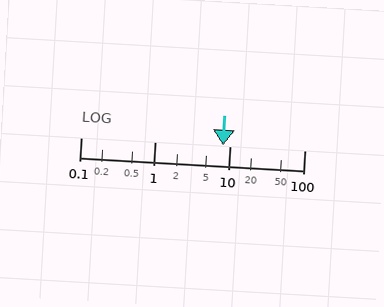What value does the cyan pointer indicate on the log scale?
The pointer indicates approximately 8.1.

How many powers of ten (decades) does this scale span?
The scale spans 3 decades, from 0.1 to 100.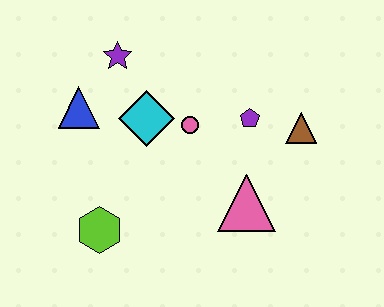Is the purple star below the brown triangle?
No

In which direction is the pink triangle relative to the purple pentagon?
The pink triangle is below the purple pentagon.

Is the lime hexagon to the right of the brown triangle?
No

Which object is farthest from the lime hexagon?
The brown triangle is farthest from the lime hexagon.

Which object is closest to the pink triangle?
The purple pentagon is closest to the pink triangle.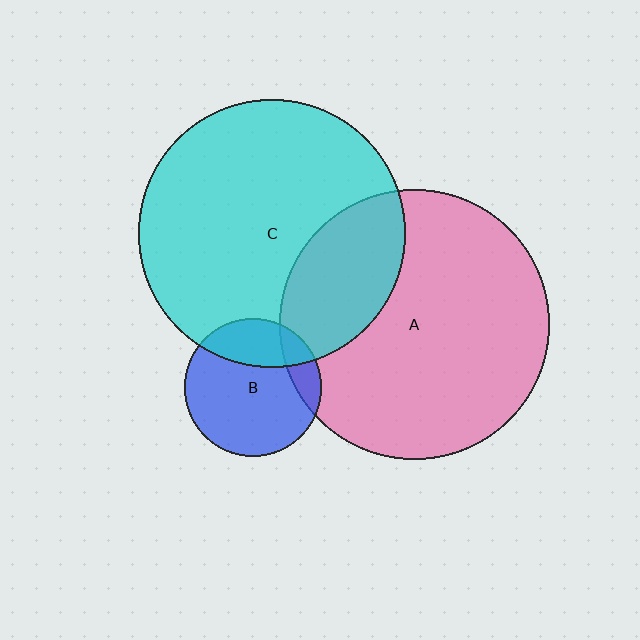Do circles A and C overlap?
Yes.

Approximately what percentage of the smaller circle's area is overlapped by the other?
Approximately 25%.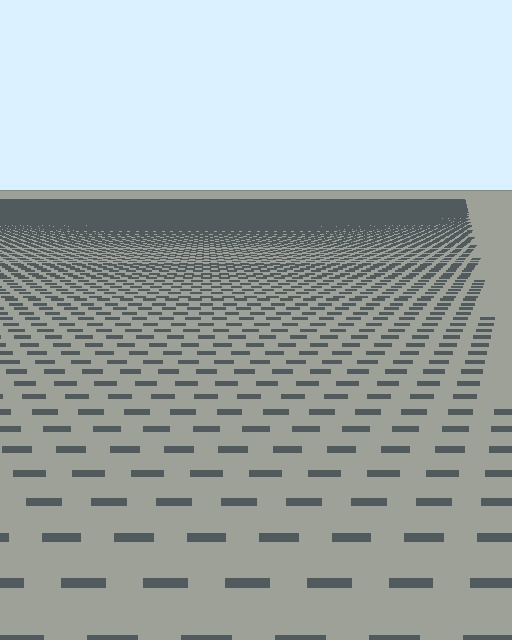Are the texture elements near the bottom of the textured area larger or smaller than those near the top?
Larger. Near the bottom, elements are closer to the viewer and appear at a bigger on-screen size.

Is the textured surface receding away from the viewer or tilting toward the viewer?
The surface is receding away from the viewer. Texture elements get smaller and denser toward the top.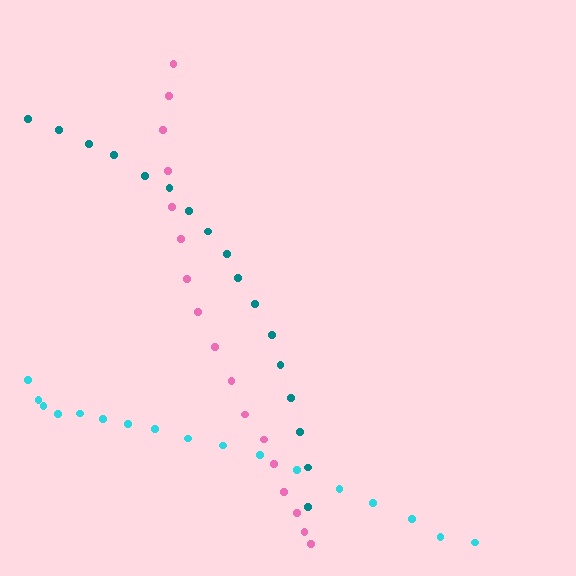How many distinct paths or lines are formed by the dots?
There are 3 distinct paths.